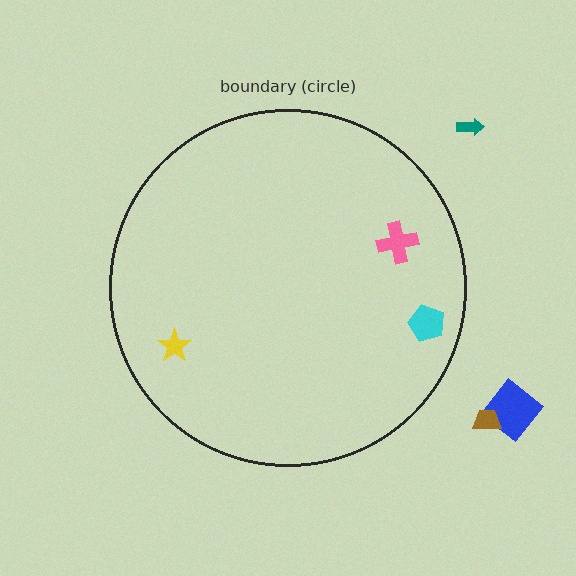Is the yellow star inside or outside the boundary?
Inside.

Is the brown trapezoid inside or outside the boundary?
Outside.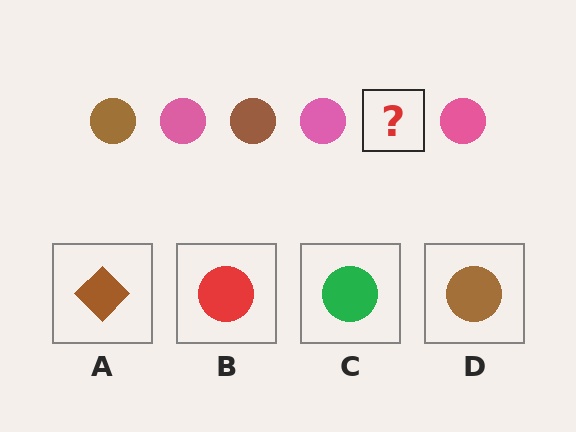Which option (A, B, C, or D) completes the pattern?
D.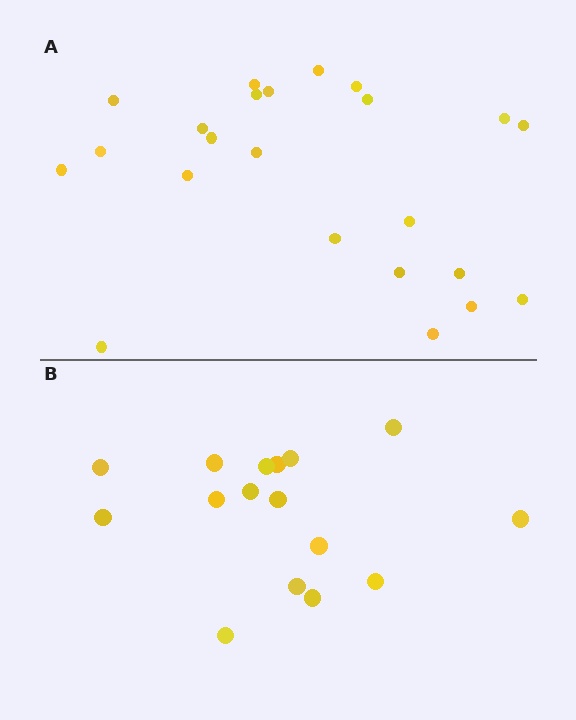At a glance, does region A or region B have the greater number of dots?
Region A (the top region) has more dots.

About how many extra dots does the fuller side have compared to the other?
Region A has roughly 8 or so more dots than region B.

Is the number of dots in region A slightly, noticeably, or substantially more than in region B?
Region A has noticeably more, but not dramatically so. The ratio is roughly 1.4 to 1.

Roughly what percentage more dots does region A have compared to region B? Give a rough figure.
About 45% more.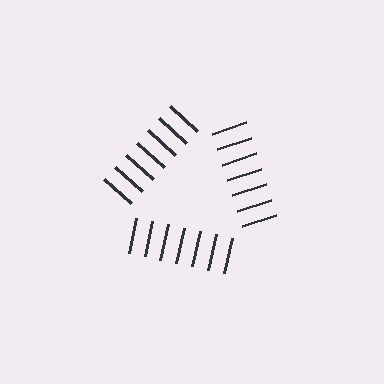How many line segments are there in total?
21 — 7 along each of the 3 edges.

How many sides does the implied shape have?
3 sides — the line-ends trace a triangle.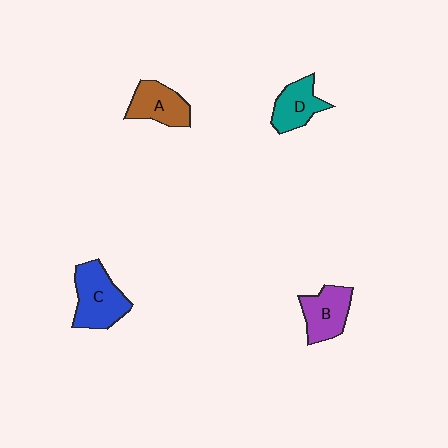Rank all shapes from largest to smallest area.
From largest to smallest: C (blue), B (purple), A (brown), D (teal).